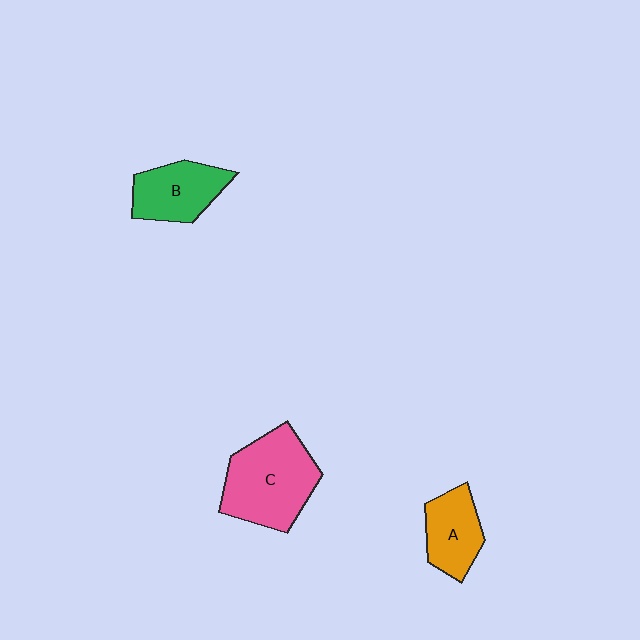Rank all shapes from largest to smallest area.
From largest to smallest: C (pink), B (green), A (orange).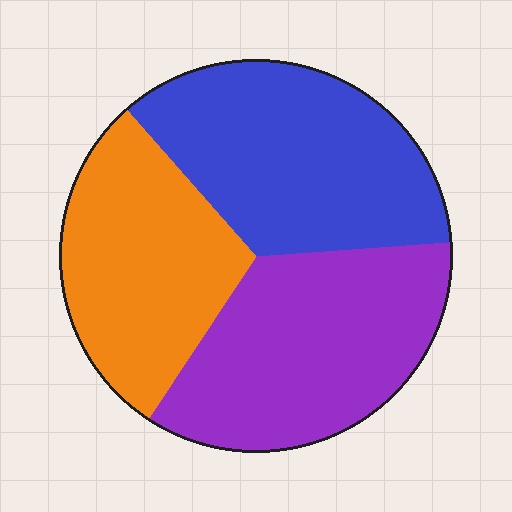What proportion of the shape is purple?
Purple covers 35% of the shape.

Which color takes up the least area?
Orange, at roughly 30%.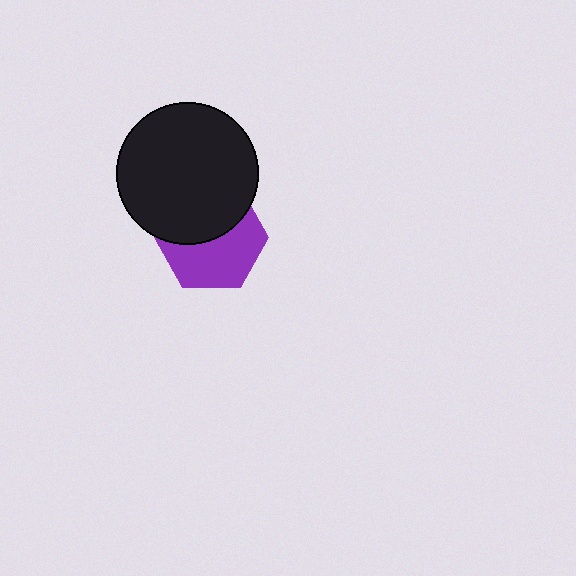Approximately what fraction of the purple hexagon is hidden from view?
Roughly 46% of the purple hexagon is hidden behind the black circle.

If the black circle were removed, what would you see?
You would see the complete purple hexagon.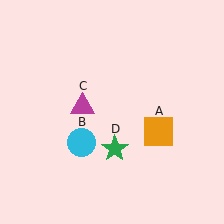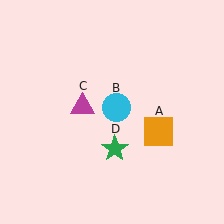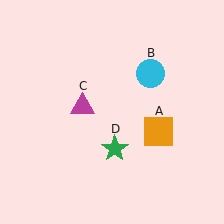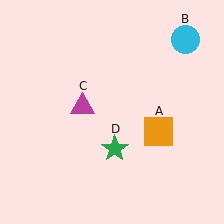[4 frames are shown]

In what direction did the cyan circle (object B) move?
The cyan circle (object B) moved up and to the right.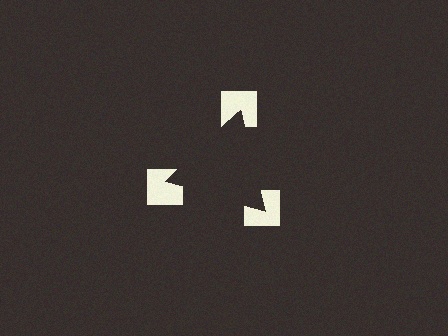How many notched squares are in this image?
There are 3 — one at each vertex of the illusory triangle.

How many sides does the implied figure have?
3 sides.